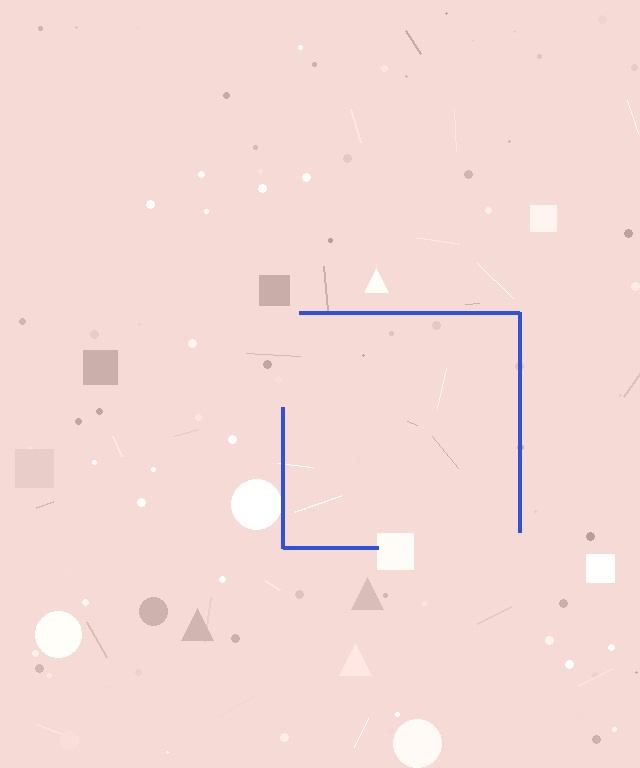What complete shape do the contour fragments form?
The contour fragments form a square.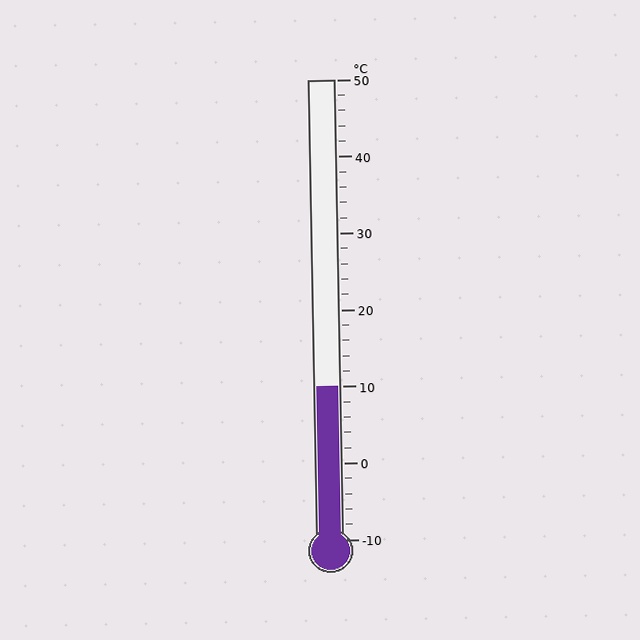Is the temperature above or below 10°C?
The temperature is at 10°C.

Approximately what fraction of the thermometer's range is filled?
The thermometer is filled to approximately 35% of its range.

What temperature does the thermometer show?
The thermometer shows approximately 10°C.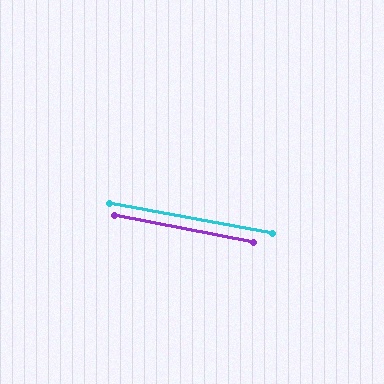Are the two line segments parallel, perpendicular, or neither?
Parallel — their directions differ by only 0.7°.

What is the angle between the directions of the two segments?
Approximately 1 degree.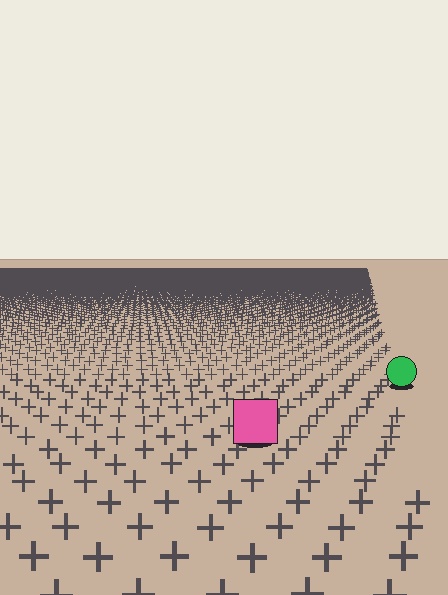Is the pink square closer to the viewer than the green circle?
Yes. The pink square is closer — you can tell from the texture gradient: the ground texture is coarser near it.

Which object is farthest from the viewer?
The green circle is farthest from the viewer. It appears smaller and the ground texture around it is denser.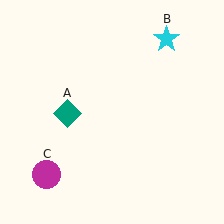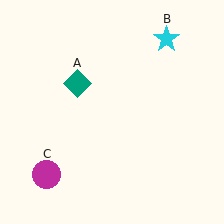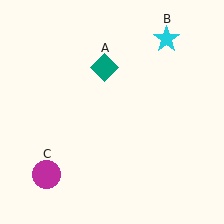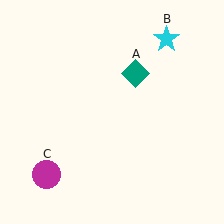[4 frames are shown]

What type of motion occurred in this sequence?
The teal diamond (object A) rotated clockwise around the center of the scene.